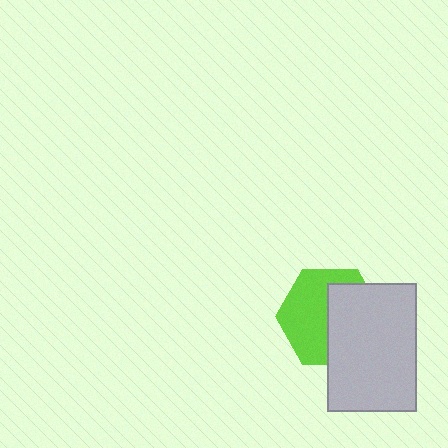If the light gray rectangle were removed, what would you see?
You would see the complete lime hexagon.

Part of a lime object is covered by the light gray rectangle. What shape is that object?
It is a hexagon.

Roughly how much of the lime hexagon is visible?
About half of it is visible (roughly 53%).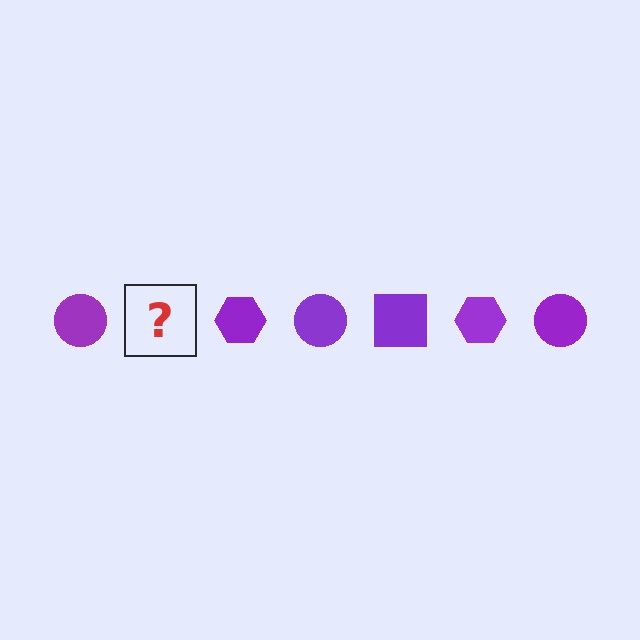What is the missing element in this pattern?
The missing element is a purple square.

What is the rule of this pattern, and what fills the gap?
The rule is that the pattern cycles through circle, square, hexagon shapes in purple. The gap should be filled with a purple square.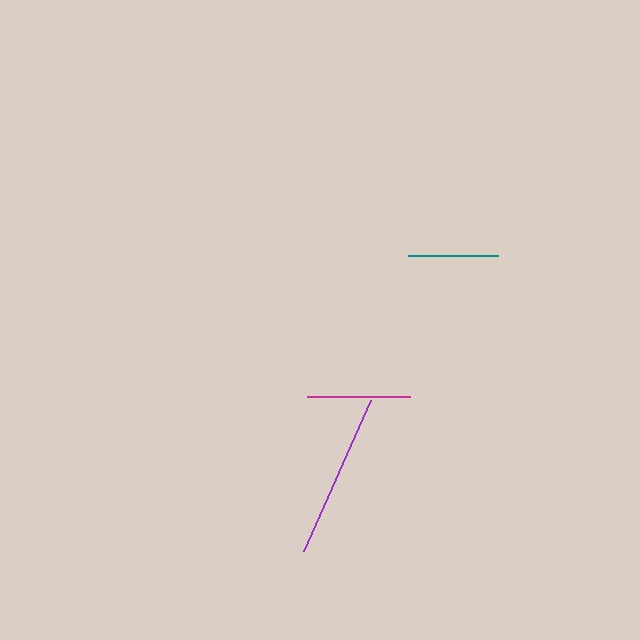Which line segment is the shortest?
The teal line is the shortest at approximately 90 pixels.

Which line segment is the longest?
The purple line is the longest at approximately 165 pixels.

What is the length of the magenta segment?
The magenta segment is approximately 103 pixels long.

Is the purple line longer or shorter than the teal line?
The purple line is longer than the teal line.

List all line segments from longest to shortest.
From longest to shortest: purple, magenta, teal.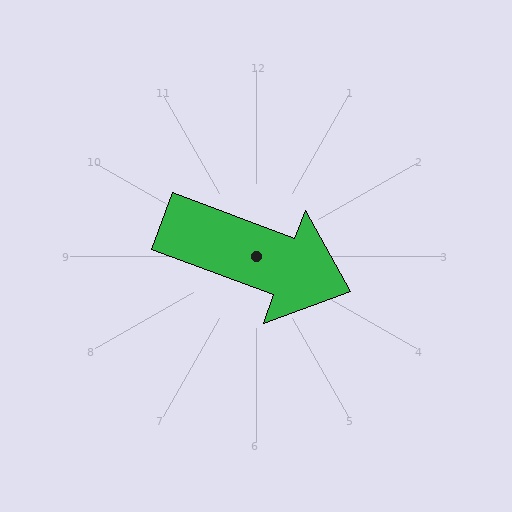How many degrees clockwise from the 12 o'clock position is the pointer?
Approximately 111 degrees.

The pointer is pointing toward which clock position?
Roughly 4 o'clock.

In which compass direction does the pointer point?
East.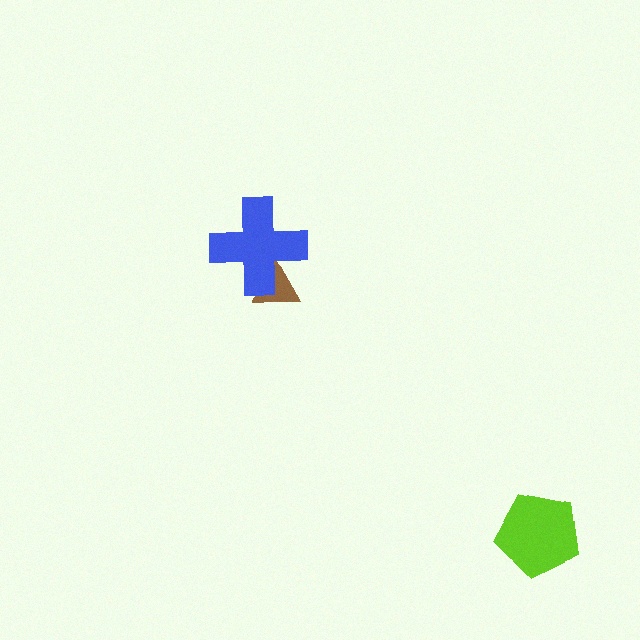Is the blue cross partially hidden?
No, no other shape covers it.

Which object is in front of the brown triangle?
The blue cross is in front of the brown triangle.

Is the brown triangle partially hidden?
Yes, it is partially covered by another shape.